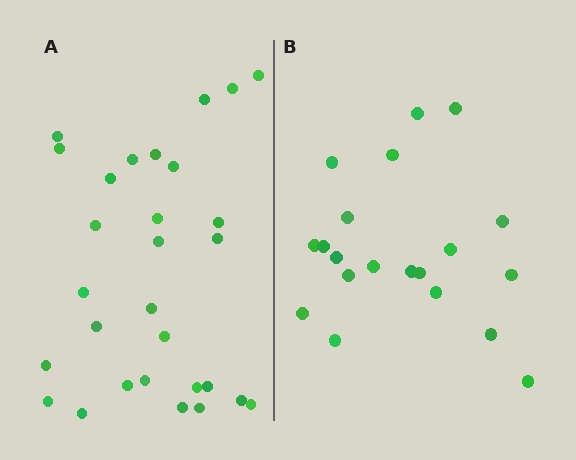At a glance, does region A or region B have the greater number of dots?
Region A (the left region) has more dots.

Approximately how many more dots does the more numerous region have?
Region A has roughly 8 or so more dots than region B.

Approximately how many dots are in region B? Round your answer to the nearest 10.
About 20 dots.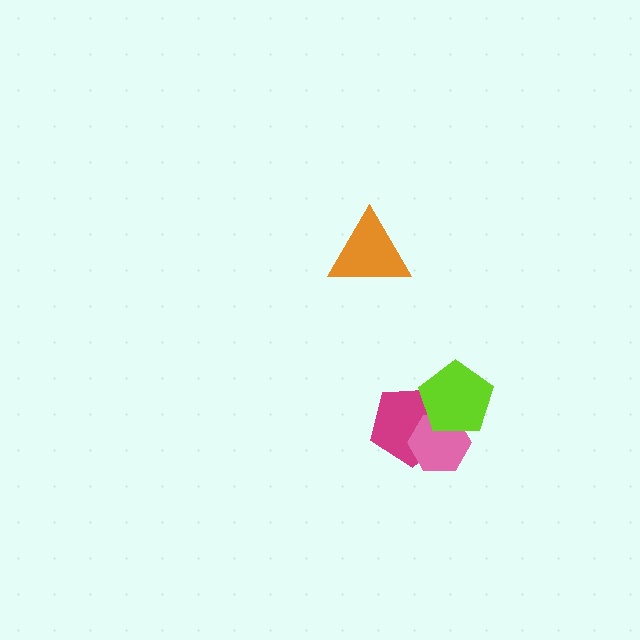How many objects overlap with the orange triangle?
0 objects overlap with the orange triangle.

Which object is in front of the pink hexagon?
The lime pentagon is in front of the pink hexagon.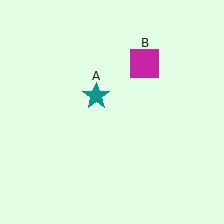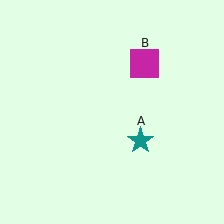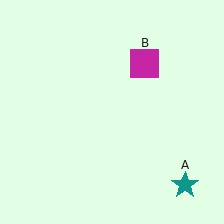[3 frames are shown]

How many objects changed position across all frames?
1 object changed position: teal star (object A).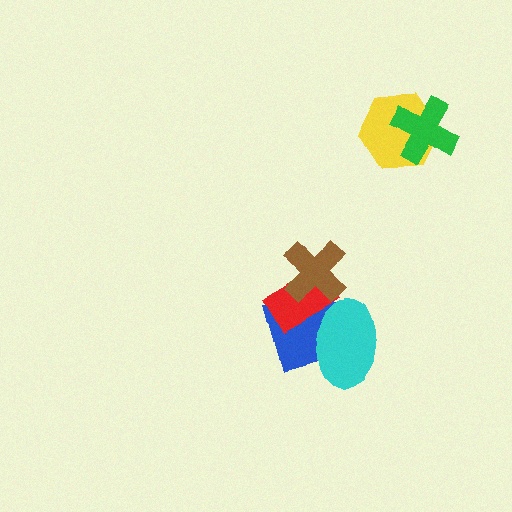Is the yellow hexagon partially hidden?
Yes, it is partially covered by another shape.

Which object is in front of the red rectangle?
The brown cross is in front of the red rectangle.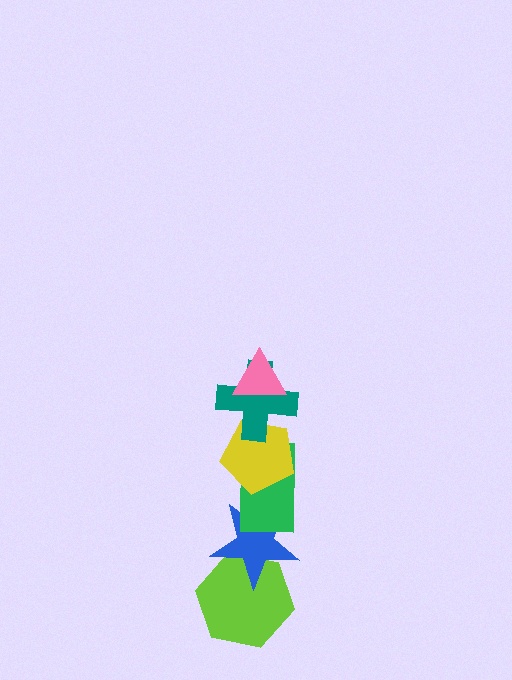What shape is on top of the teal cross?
The pink triangle is on top of the teal cross.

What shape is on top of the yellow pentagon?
The teal cross is on top of the yellow pentagon.